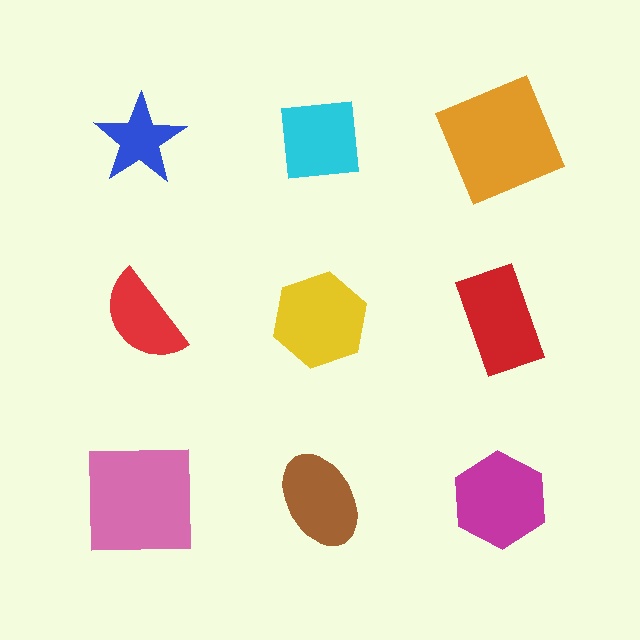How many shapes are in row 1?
3 shapes.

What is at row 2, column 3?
A red rectangle.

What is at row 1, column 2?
A cyan square.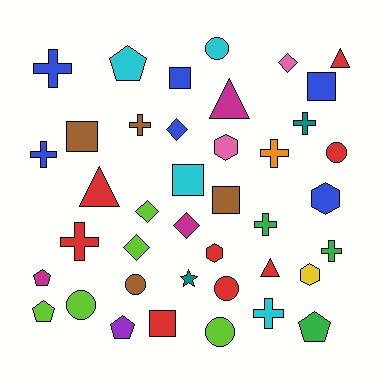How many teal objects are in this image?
There are 2 teal objects.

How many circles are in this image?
There are 6 circles.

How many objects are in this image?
There are 40 objects.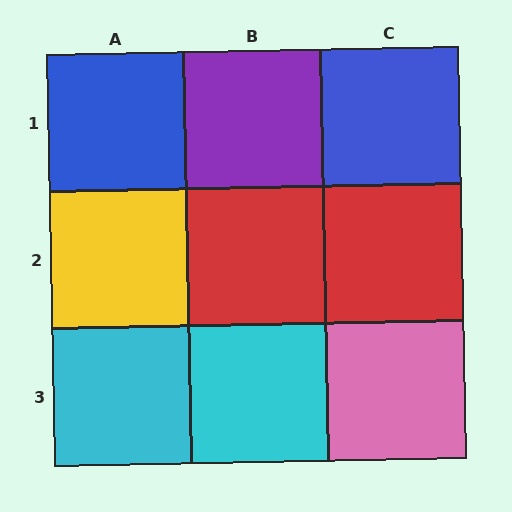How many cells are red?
2 cells are red.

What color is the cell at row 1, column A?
Blue.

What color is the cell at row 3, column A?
Cyan.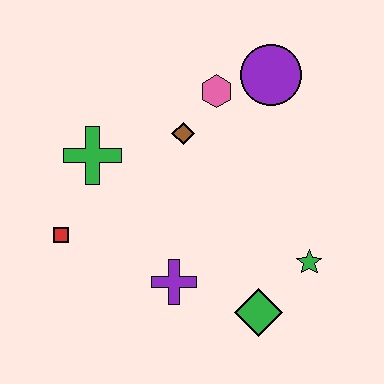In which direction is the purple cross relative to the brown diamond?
The purple cross is below the brown diamond.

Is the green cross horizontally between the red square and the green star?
Yes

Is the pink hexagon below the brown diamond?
No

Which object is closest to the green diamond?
The green star is closest to the green diamond.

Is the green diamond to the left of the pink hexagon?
No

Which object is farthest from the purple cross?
The purple circle is farthest from the purple cross.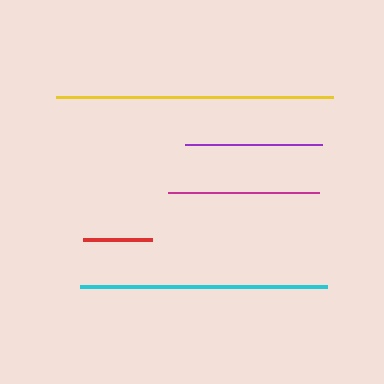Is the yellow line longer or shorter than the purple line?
The yellow line is longer than the purple line.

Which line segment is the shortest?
The red line is the shortest at approximately 70 pixels.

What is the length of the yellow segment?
The yellow segment is approximately 277 pixels long.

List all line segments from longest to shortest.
From longest to shortest: yellow, cyan, magenta, purple, red.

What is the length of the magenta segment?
The magenta segment is approximately 152 pixels long.